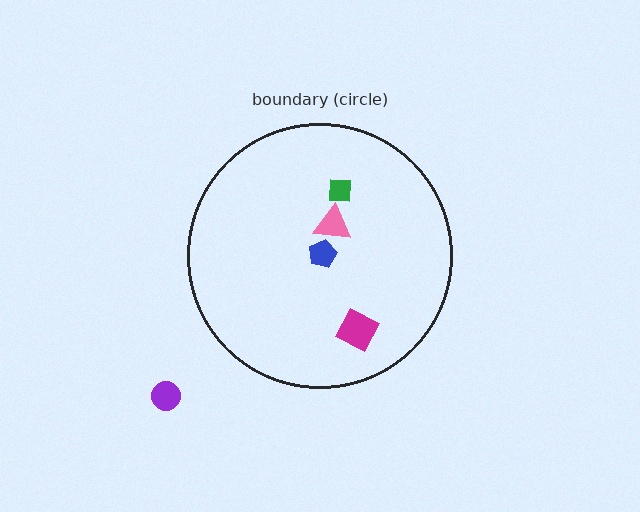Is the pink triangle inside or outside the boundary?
Inside.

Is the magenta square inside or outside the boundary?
Inside.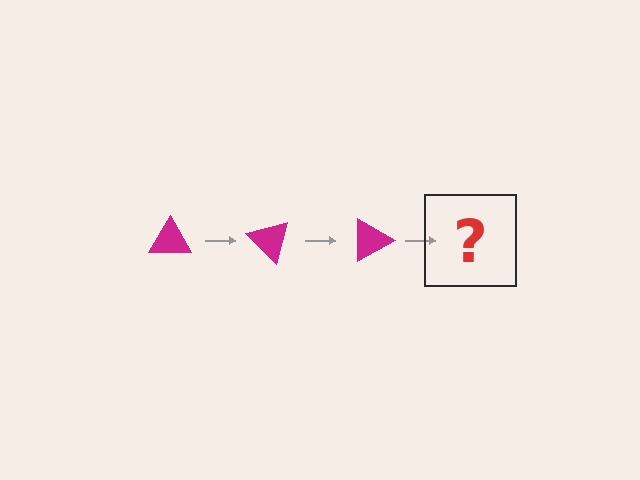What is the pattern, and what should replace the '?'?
The pattern is that the triangle rotates 45 degrees each step. The '?' should be a magenta triangle rotated 135 degrees.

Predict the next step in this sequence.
The next step is a magenta triangle rotated 135 degrees.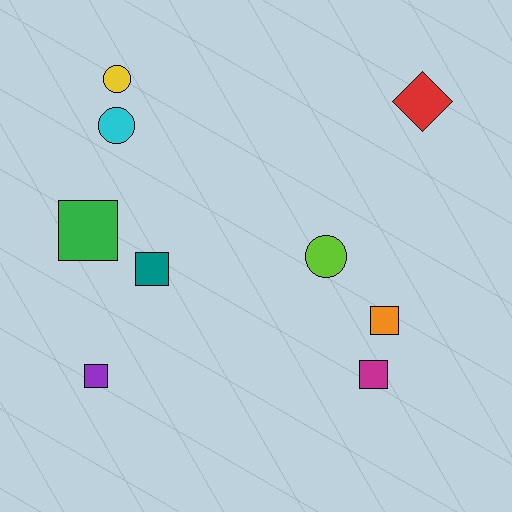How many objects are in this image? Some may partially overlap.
There are 9 objects.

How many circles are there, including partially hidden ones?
There are 3 circles.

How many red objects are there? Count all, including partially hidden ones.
There is 1 red object.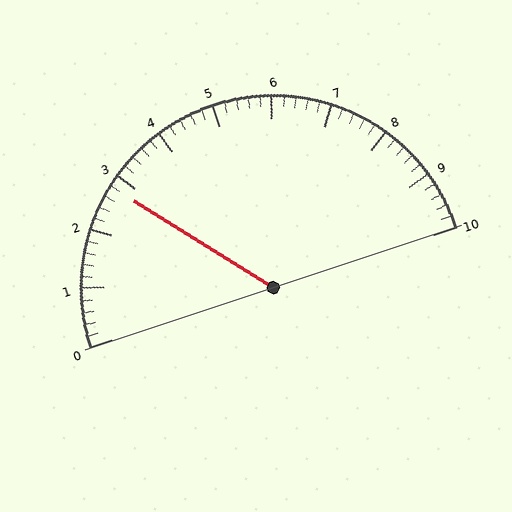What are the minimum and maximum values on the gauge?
The gauge ranges from 0 to 10.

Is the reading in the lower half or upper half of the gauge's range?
The reading is in the lower half of the range (0 to 10).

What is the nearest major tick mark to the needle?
The nearest major tick mark is 3.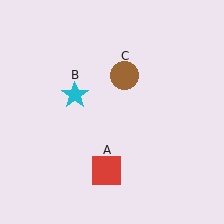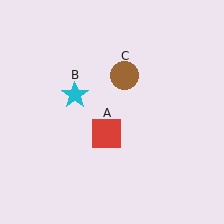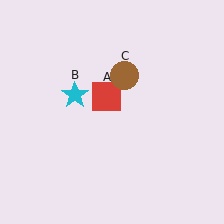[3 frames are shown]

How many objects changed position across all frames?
1 object changed position: red square (object A).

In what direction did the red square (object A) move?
The red square (object A) moved up.